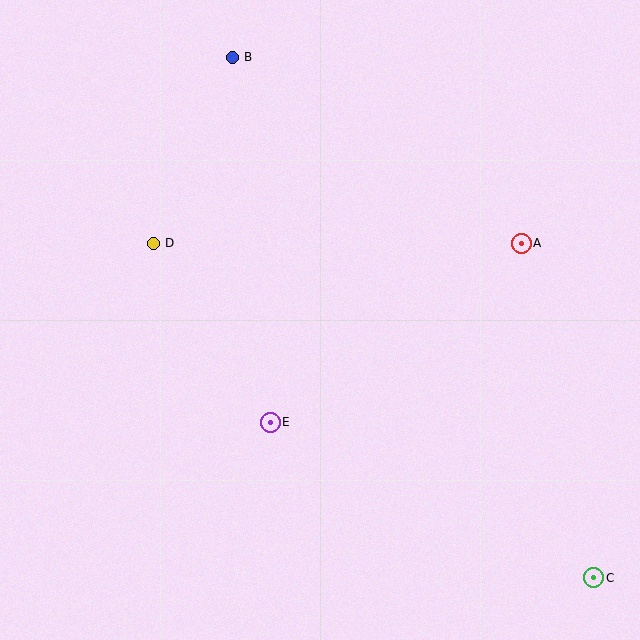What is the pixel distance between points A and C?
The distance between A and C is 342 pixels.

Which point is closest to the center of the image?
Point E at (270, 422) is closest to the center.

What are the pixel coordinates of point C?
Point C is at (594, 578).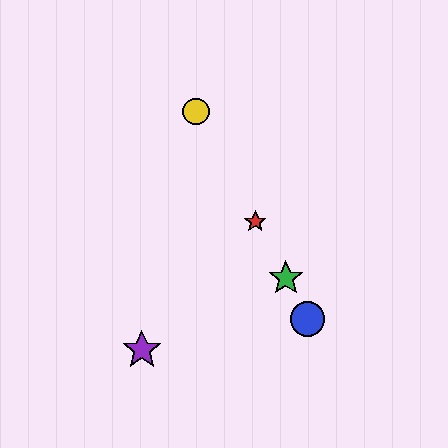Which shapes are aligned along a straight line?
The red star, the blue circle, the green star, the yellow circle are aligned along a straight line.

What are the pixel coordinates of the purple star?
The purple star is at (142, 350).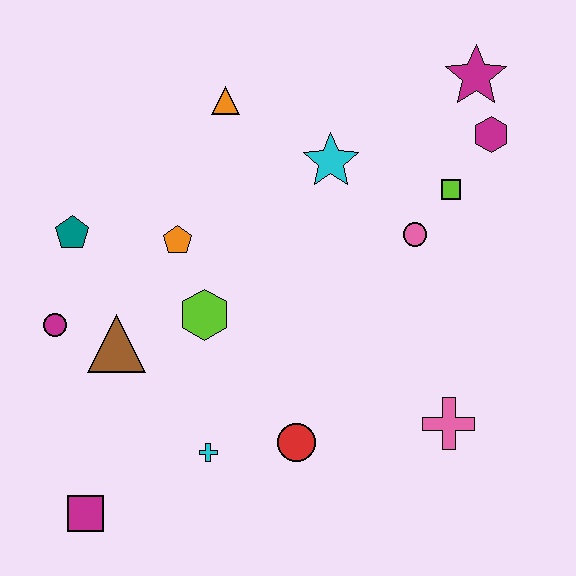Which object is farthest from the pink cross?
The teal pentagon is farthest from the pink cross.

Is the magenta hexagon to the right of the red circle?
Yes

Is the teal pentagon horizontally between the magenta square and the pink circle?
No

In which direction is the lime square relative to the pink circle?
The lime square is above the pink circle.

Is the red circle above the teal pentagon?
No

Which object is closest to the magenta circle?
The brown triangle is closest to the magenta circle.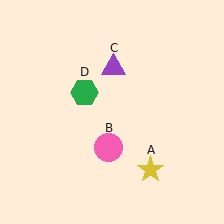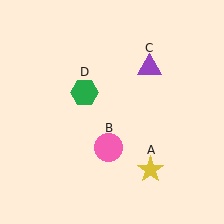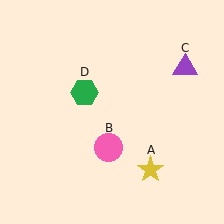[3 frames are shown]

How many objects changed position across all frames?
1 object changed position: purple triangle (object C).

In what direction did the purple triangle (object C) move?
The purple triangle (object C) moved right.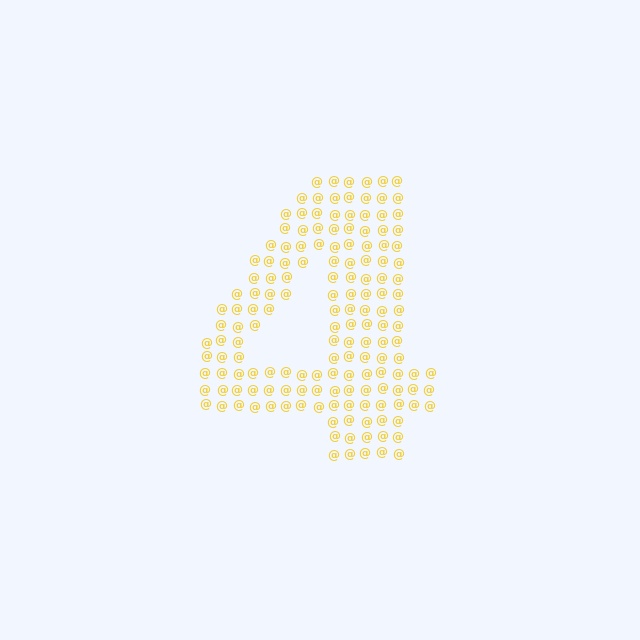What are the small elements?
The small elements are at signs.